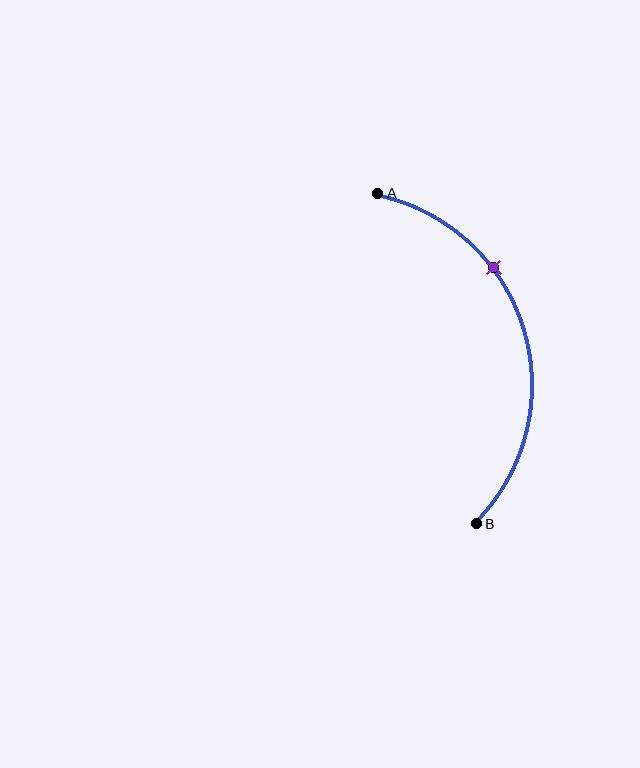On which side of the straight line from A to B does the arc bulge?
The arc bulges to the right of the straight line connecting A and B.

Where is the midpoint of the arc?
The arc midpoint is the point on the curve farthest from the straight line joining A and B. It sits to the right of that line.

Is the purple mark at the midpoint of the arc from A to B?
No. The purple mark lies on the arc but is closer to endpoint A. The arc midpoint would be at the point on the curve equidistant along the arc from both A and B.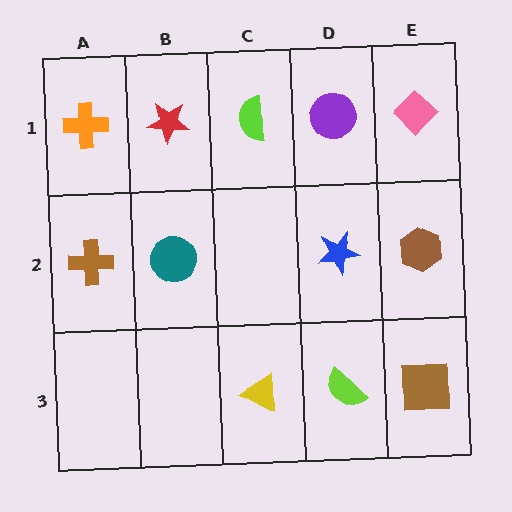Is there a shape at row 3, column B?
No, that cell is empty.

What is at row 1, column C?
A lime semicircle.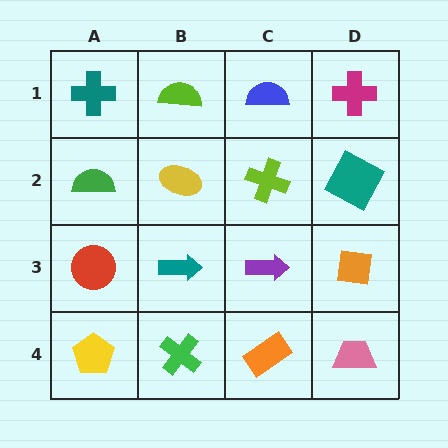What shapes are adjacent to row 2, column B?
A lime semicircle (row 1, column B), a teal arrow (row 3, column B), a green semicircle (row 2, column A), a lime cross (row 2, column C).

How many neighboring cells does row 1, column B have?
3.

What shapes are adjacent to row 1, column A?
A green semicircle (row 2, column A), a lime semicircle (row 1, column B).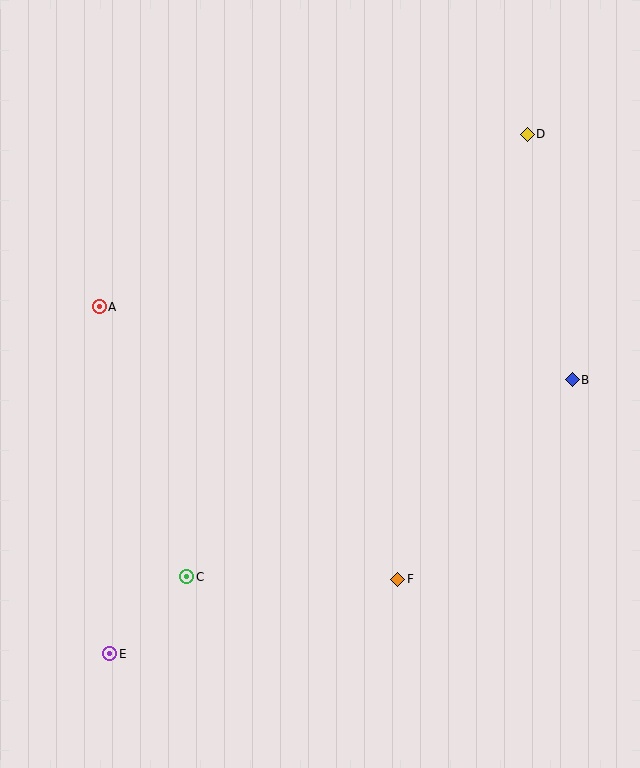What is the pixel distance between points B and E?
The distance between B and E is 538 pixels.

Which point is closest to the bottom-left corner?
Point E is closest to the bottom-left corner.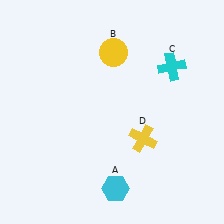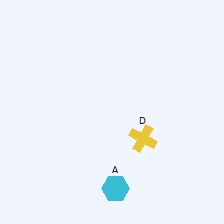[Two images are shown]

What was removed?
The yellow circle (B), the cyan cross (C) were removed in Image 2.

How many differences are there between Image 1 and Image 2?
There are 2 differences between the two images.